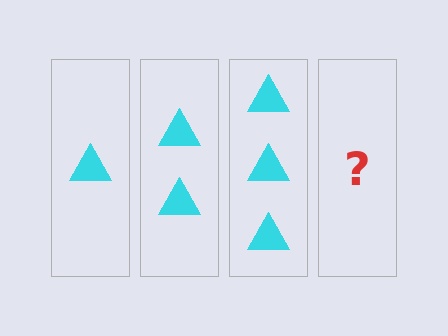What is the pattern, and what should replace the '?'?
The pattern is that each step adds one more triangle. The '?' should be 4 triangles.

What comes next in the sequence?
The next element should be 4 triangles.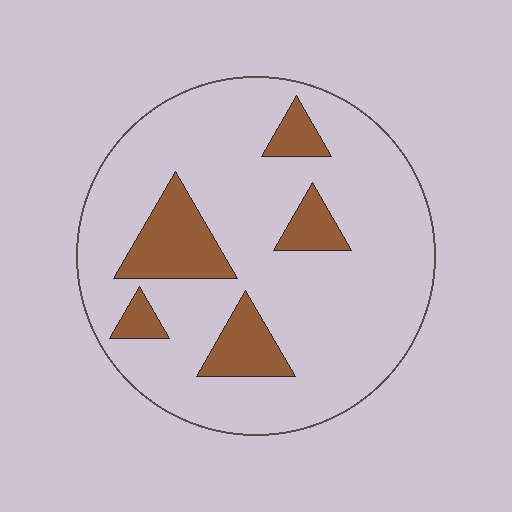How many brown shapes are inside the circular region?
5.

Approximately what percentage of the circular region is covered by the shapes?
Approximately 20%.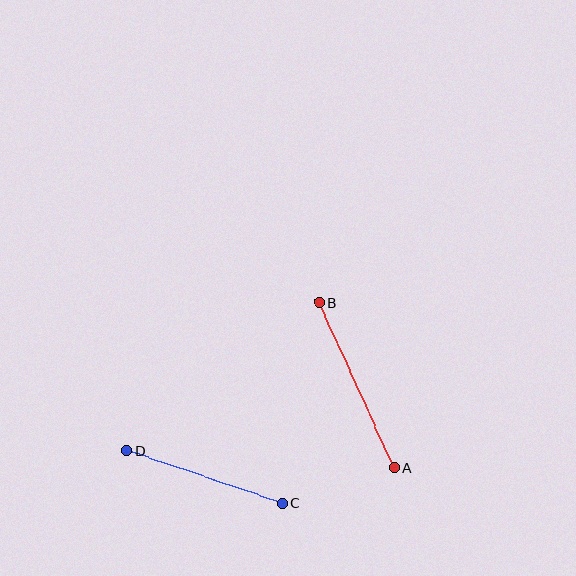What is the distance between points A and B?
The distance is approximately 181 pixels.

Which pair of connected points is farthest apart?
Points A and B are farthest apart.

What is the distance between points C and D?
The distance is approximately 164 pixels.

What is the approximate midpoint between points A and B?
The midpoint is at approximately (357, 385) pixels.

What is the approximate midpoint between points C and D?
The midpoint is at approximately (205, 477) pixels.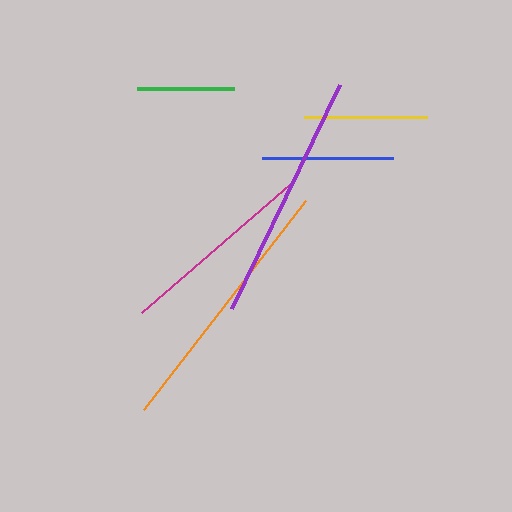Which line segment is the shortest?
The green line is the shortest at approximately 97 pixels.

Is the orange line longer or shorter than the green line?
The orange line is longer than the green line.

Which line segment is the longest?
The orange line is the longest at approximately 264 pixels.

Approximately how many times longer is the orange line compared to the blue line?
The orange line is approximately 2.0 times the length of the blue line.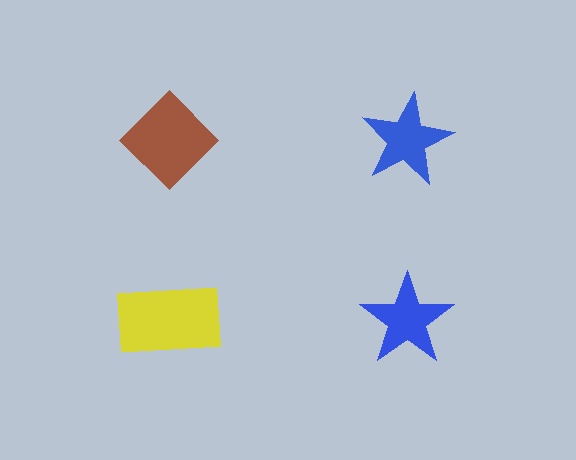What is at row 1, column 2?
A blue star.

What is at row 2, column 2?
A blue star.